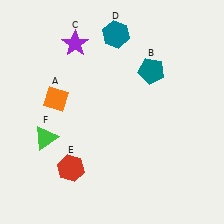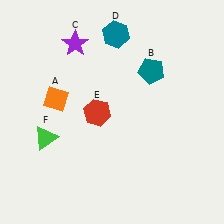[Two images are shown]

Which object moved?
The red hexagon (E) moved up.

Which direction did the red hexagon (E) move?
The red hexagon (E) moved up.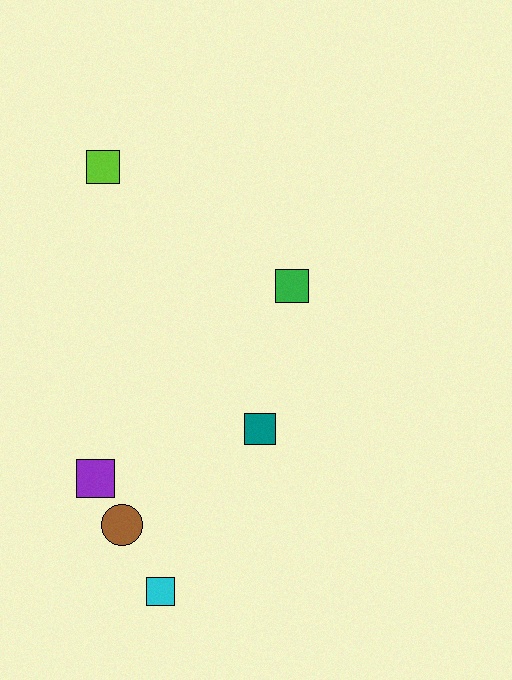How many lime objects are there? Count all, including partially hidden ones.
There is 1 lime object.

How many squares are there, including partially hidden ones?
There are 5 squares.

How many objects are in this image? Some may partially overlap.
There are 6 objects.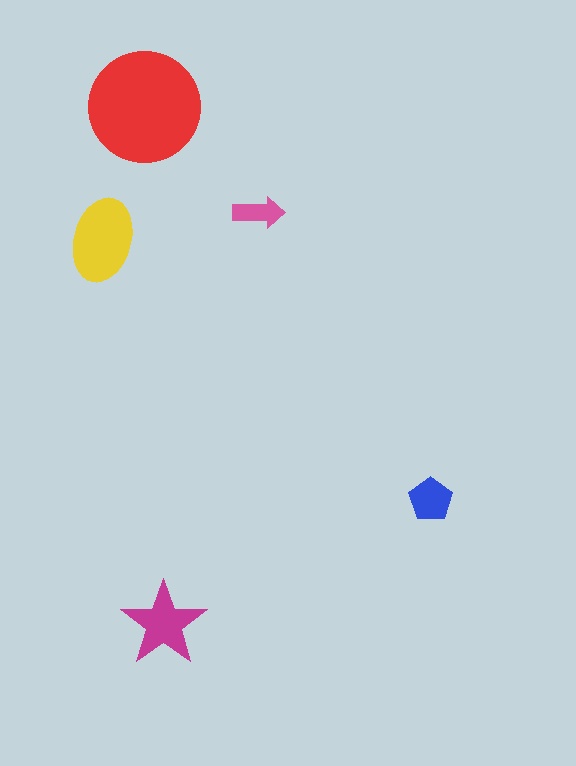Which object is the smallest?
The pink arrow.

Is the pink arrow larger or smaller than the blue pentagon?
Smaller.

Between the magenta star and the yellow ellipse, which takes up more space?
The yellow ellipse.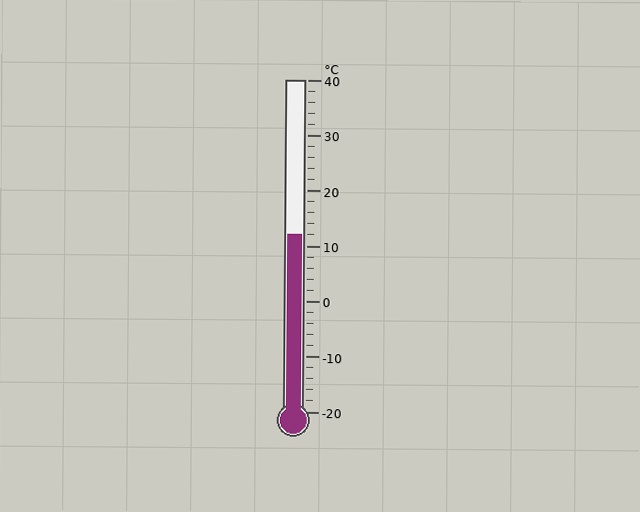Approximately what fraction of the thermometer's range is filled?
The thermometer is filled to approximately 55% of its range.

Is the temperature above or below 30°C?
The temperature is below 30°C.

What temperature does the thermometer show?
The thermometer shows approximately 12°C.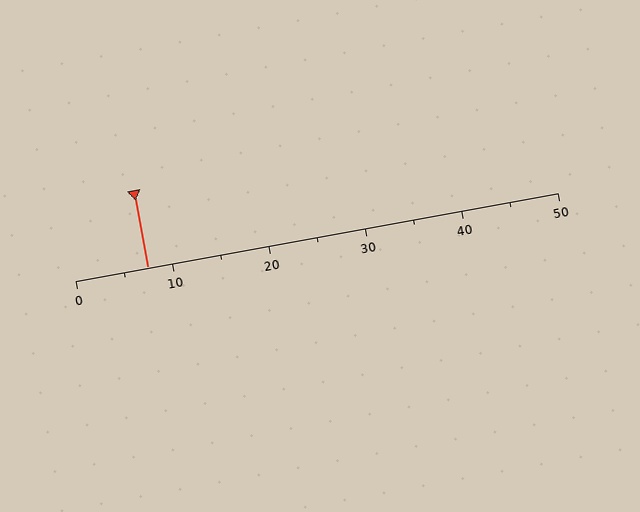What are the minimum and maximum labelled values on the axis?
The axis runs from 0 to 50.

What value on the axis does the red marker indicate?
The marker indicates approximately 7.5.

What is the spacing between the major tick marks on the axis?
The major ticks are spaced 10 apart.